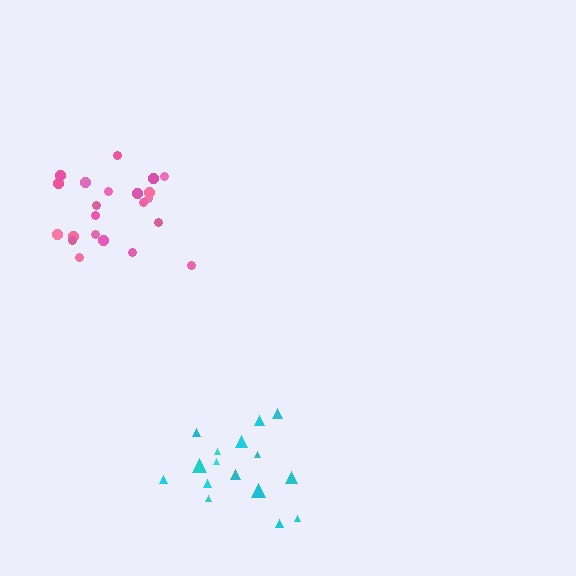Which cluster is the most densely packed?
Pink.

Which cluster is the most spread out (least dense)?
Cyan.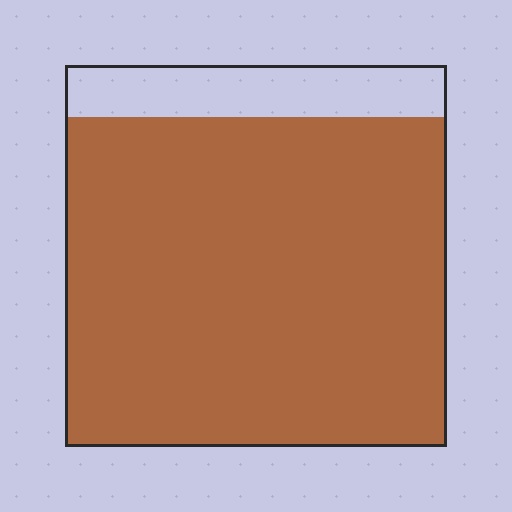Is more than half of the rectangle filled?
Yes.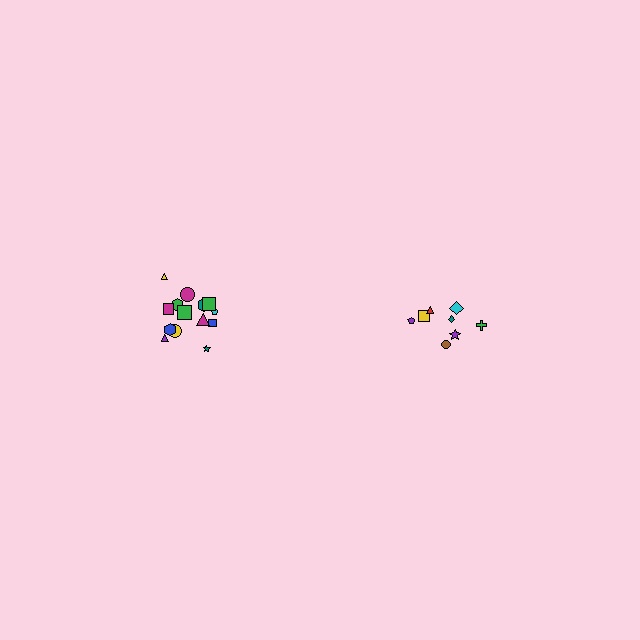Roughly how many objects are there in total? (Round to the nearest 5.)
Roughly 25 objects in total.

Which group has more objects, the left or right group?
The left group.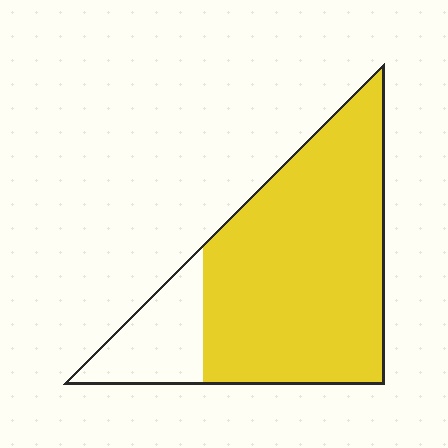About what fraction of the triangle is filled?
About four fifths (4/5).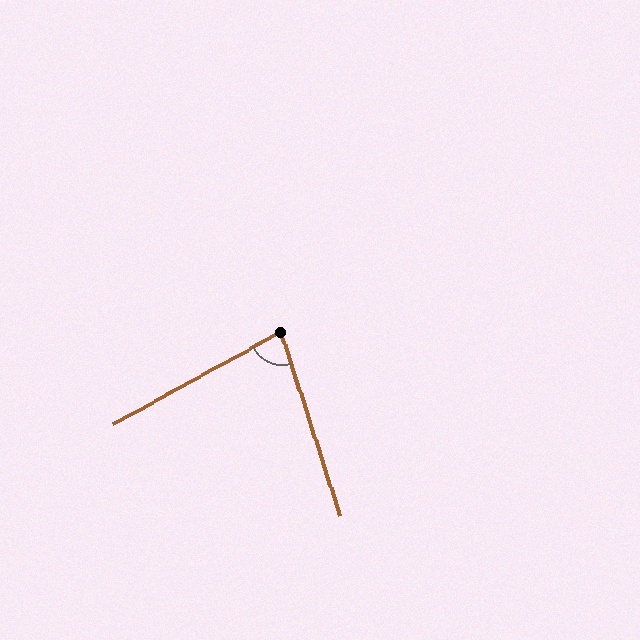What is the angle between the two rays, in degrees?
Approximately 79 degrees.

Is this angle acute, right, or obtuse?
It is acute.